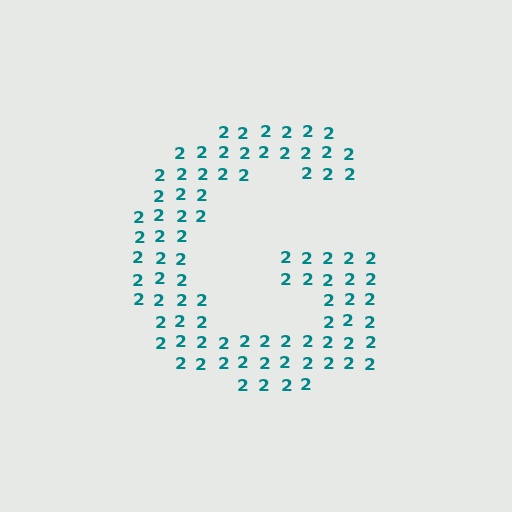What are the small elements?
The small elements are digit 2's.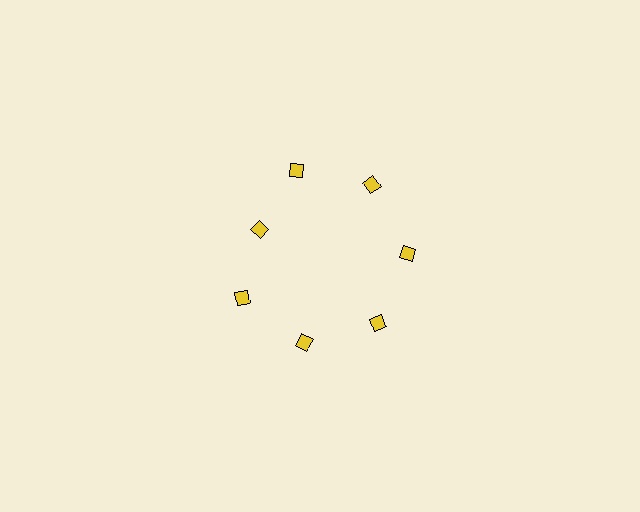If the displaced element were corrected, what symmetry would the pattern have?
It would have 7-fold rotational symmetry — the pattern would map onto itself every 51 degrees.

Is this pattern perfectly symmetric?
No. The 7 yellow diamonds are arranged in a ring, but one element near the 10 o'clock position is pulled inward toward the center, breaking the 7-fold rotational symmetry.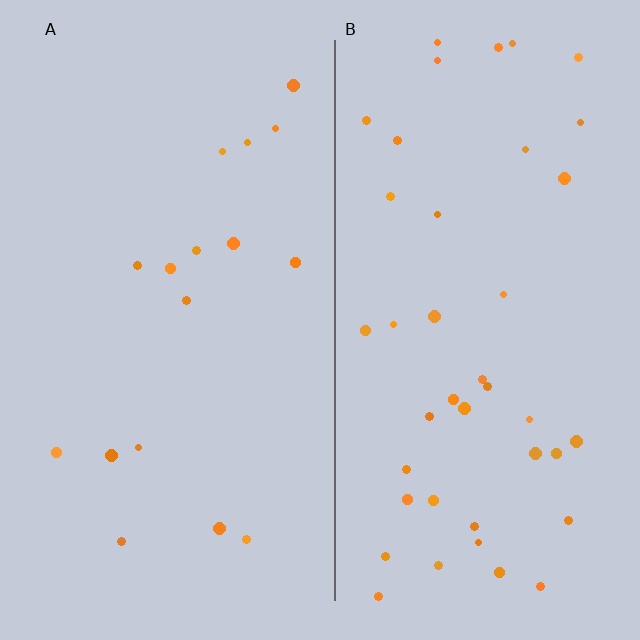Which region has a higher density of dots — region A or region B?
B (the right).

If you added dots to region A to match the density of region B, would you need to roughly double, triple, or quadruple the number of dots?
Approximately triple.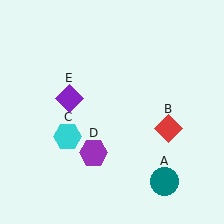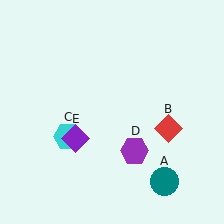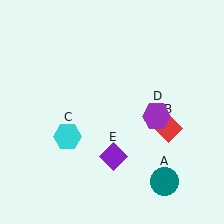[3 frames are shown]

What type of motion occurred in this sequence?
The purple hexagon (object D), purple diamond (object E) rotated counterclockwise around the center of the scene.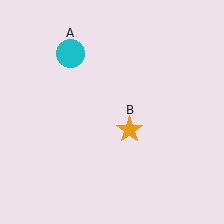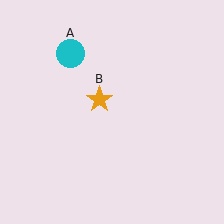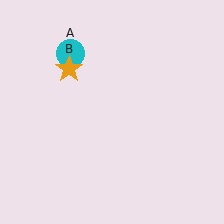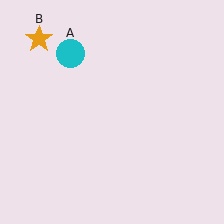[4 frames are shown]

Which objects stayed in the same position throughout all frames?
Cyan circle (object A) remained stationary.